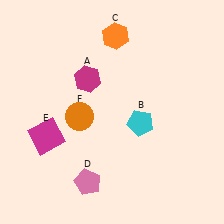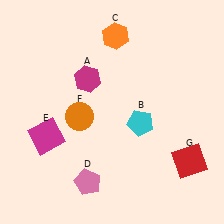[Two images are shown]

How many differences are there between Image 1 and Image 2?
There is 1 difference between the two images.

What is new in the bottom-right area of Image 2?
A red square (G) was added in the bottom-right area of Image 2.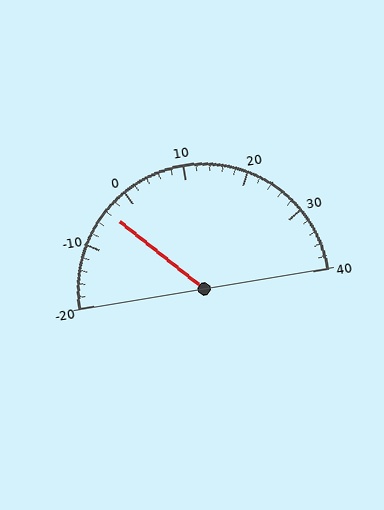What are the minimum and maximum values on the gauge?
The gauge ranges from -20 to 40.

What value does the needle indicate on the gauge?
The needle indicates approximately -4.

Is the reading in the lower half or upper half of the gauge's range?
The reading is in the lower half of the range (-20 to 40).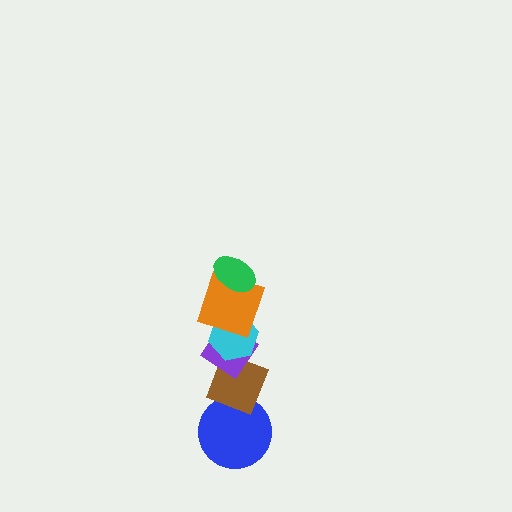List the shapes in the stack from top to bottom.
From top to bottom: the green ellipse, the orange square, the cyan hexagon, the purple diamond, the brown diamond, the blue circle.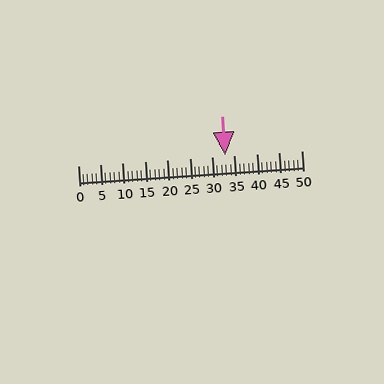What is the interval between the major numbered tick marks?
The major tick marks are spaced 5 units apart.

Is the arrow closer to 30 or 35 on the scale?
The arrow is closer to 35.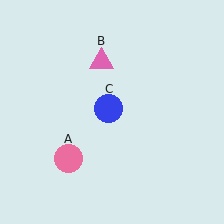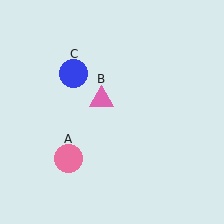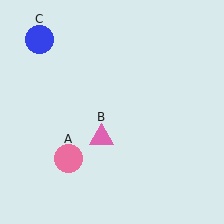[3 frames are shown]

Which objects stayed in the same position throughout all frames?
Pink circle (object A) remained stationary.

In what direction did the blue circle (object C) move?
The blue circle (object C) moved up and to the left.